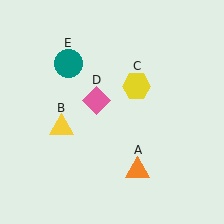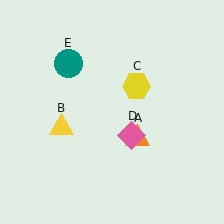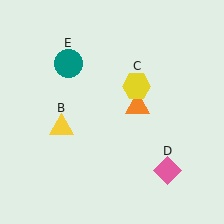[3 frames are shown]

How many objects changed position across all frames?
2 objects changed position: orange triangle (object A), pink diamond (object D).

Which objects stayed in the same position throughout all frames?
Yellow triangle (object B) and yellow hexagon (object C) and teal circle (object E) remained stationary.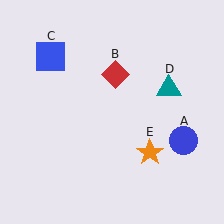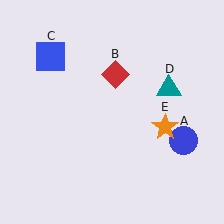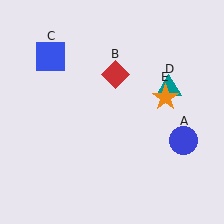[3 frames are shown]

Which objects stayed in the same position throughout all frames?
Blue circle (object A) and red diamond (object B) and blue square (object C) and teal triangle (object D) remained stationary.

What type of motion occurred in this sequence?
The orange star (object E) rotated counterclockwise around the center of the scene.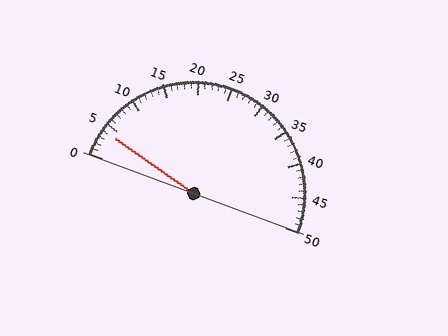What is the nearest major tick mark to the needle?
The nearest major tick mark is 5.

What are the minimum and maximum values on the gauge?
The gauge ranges from 0 to 50.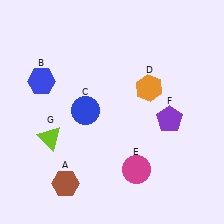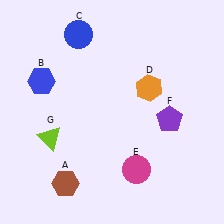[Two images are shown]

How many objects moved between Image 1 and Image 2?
1 object moved between the two images.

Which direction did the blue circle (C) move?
The blue circle (C) moved up.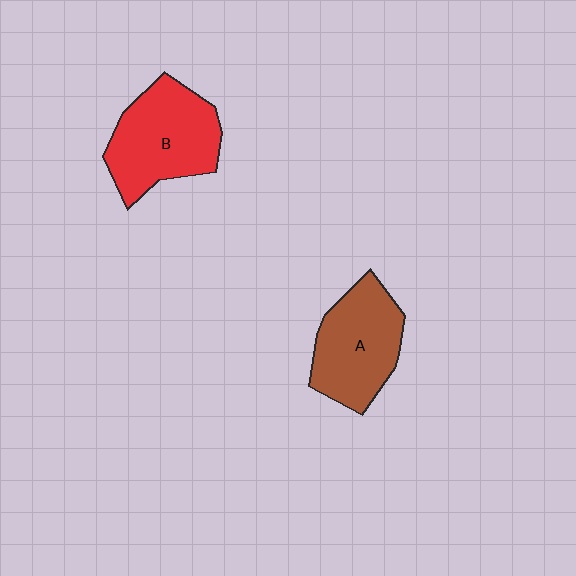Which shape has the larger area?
Shape B (red).